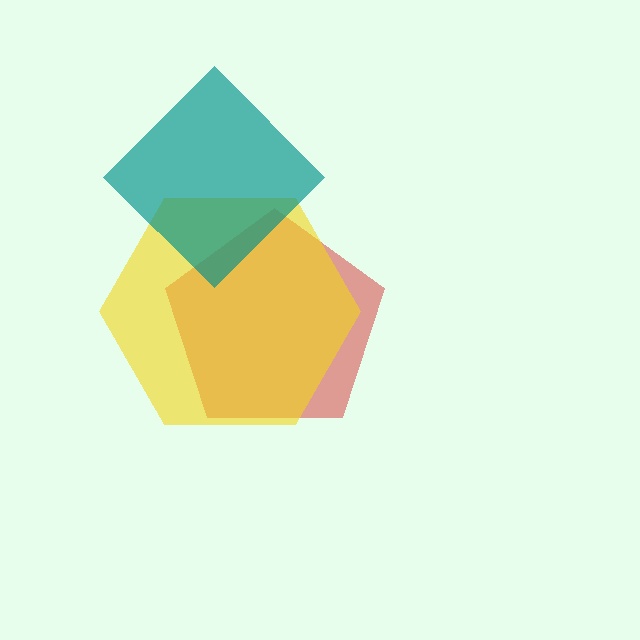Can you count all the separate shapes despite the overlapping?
Yes, there are 3 separate shapes.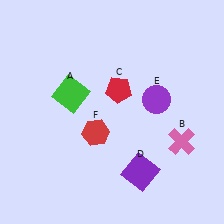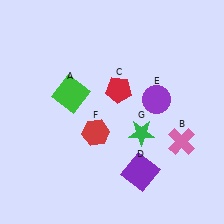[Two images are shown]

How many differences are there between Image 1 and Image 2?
There is 1 difference between the two images.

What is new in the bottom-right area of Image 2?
A green star (G) was added in the bottom-right area of Image 2.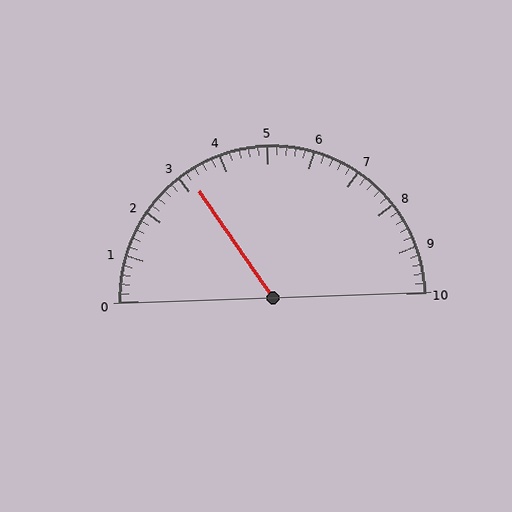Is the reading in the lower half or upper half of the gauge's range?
The reading is in the lower half of the range (0 to 10).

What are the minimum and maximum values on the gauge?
The gauge ranges from 0 to 10.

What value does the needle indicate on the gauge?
The needle indicates approximately 3.2.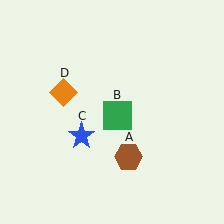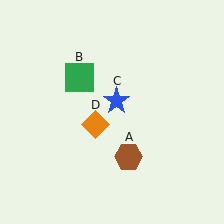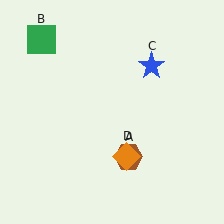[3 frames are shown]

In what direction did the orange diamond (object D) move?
The orange diamond (object D) moved down and to the right.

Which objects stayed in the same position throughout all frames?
Brown hexagon (object A) remained stationary.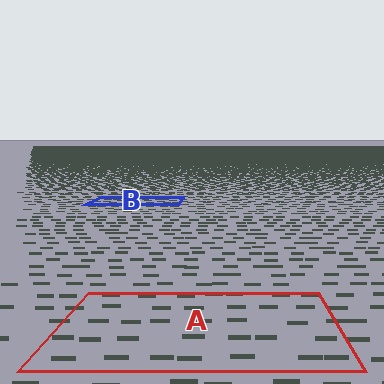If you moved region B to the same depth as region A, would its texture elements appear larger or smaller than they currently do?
They would appear larger. At a closer depth, the same texture elements are projected at a bigger on-screen size.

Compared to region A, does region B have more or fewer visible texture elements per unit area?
Region B has more texture elements per unit area — they are packed more densely because it is farther away.